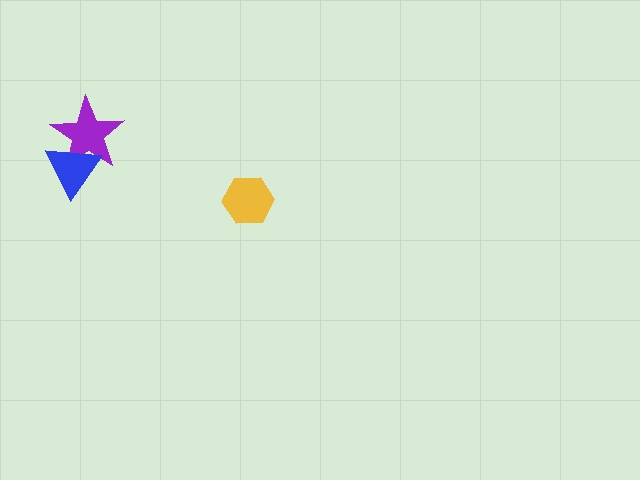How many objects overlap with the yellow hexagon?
0 objects overlap with the yellow hexagon.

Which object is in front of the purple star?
The blue triangle is in front of the purple star.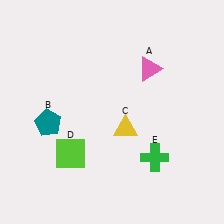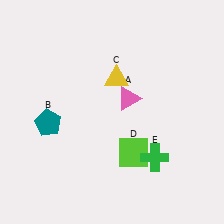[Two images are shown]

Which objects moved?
The objects that moved are: the pink triangle (A), the yellow triangle (C), the lime square (D).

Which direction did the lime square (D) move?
The lime square (D) moved right.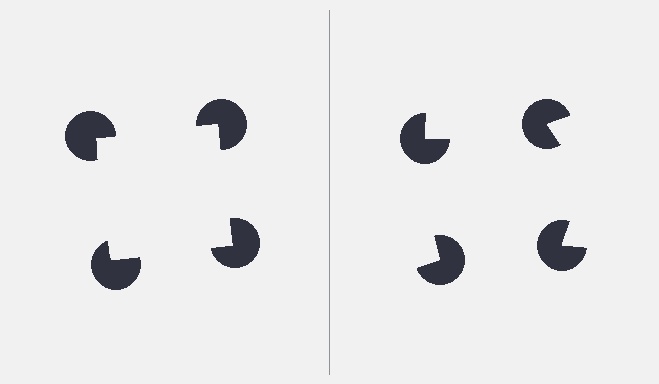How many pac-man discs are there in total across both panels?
8 — 4 on each side.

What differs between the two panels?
The pac-man discs are positioned identically on both sides; only the wedge orientations differ. On the left they align to a square; on the right they are misaligned.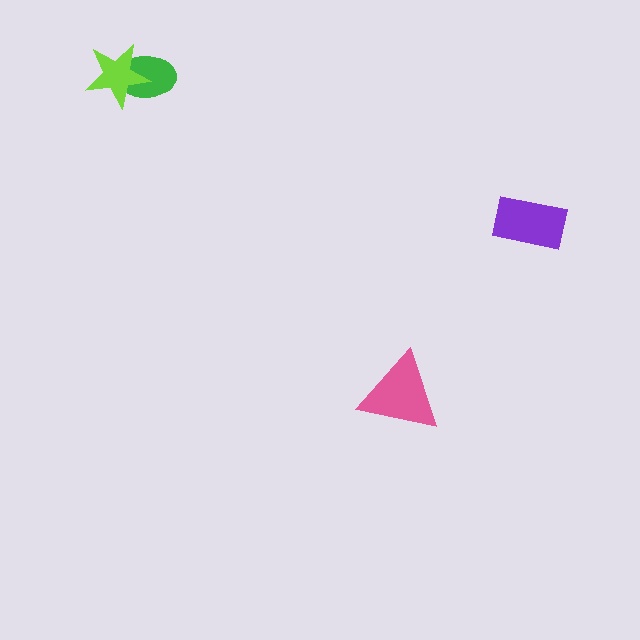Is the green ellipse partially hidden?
Yes, it is partially covered by another shape.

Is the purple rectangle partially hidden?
No, no other shape covers it.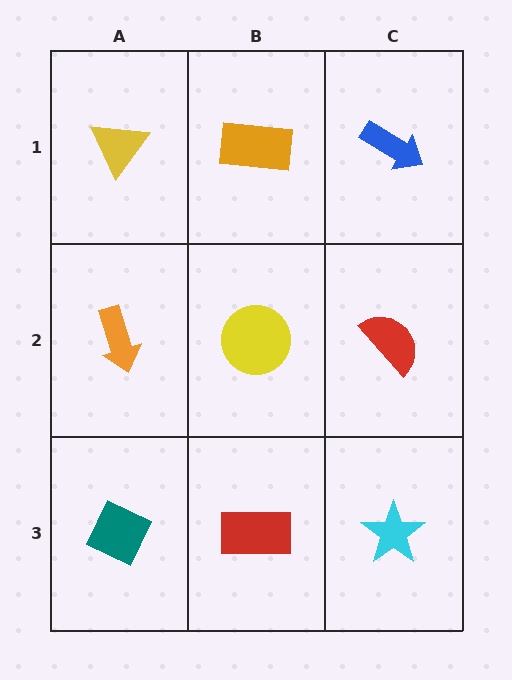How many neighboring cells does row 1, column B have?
3.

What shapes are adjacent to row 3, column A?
An orange arrow (row 2, column A), a red rectangle (row 3, column B).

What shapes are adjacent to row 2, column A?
A yellow triangle (row 1, column A), a teal diamond (row 3, column A), a yellow circle (row 2, column B).